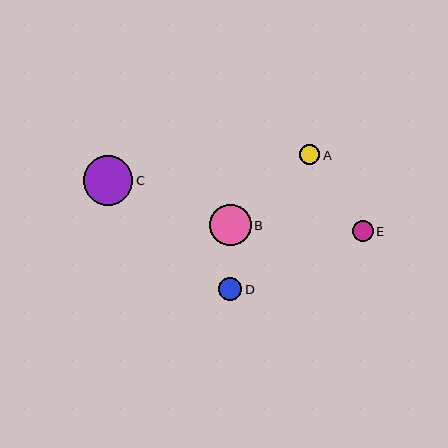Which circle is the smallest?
Circle A is the smallest with a size of approximately 21 pixels.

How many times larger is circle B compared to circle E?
Circle B is approximately 2.0 times the size of circle E.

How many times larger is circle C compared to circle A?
Circle C is approximately 2.4 times the size of circle A.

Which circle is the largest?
Circle C is the largest with a size of approximately 49 pixels.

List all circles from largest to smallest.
From largest to smallest: C, B, D, E, A.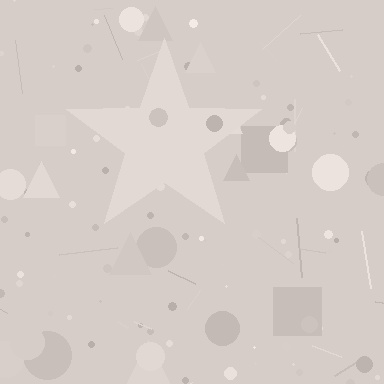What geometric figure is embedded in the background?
A star is embedded in the background.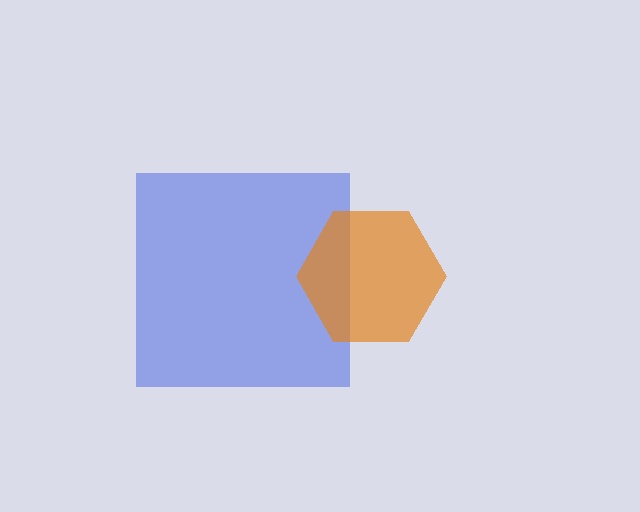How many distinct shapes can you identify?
There are 2 distinct shapes: a blue square, an orange hexagon.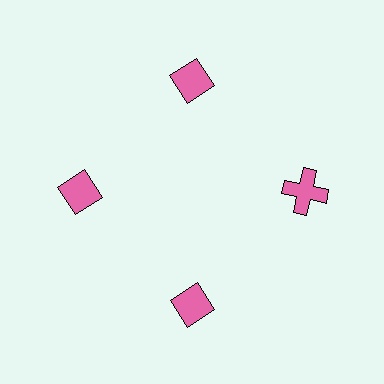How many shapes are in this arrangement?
There are 4 shapes arranged in a ring pattern.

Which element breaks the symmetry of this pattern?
The pink cross at roughly the 3 o'clock position breaks the symmetry. All other shapes are pink diamonds.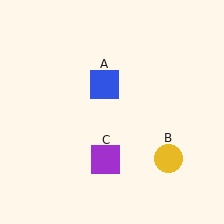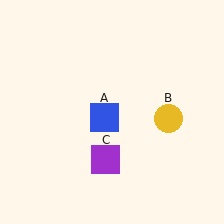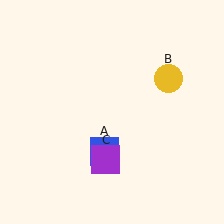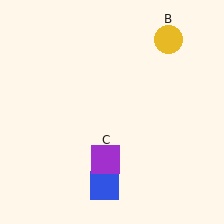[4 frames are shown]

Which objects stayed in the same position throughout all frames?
Purple square (object C) remained stationary.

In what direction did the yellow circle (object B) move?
The yellow circle (object B) moved up.